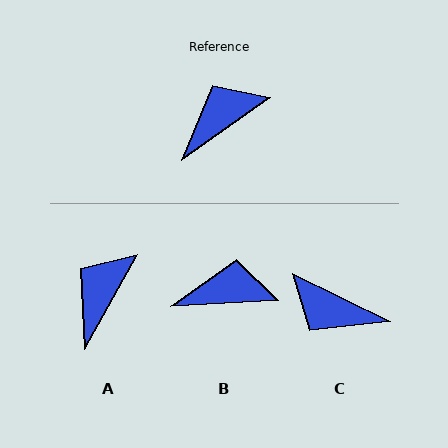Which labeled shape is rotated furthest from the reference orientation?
C, about 119 degrees away.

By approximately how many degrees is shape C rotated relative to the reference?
Approximately 119 degrees counter-clockwise.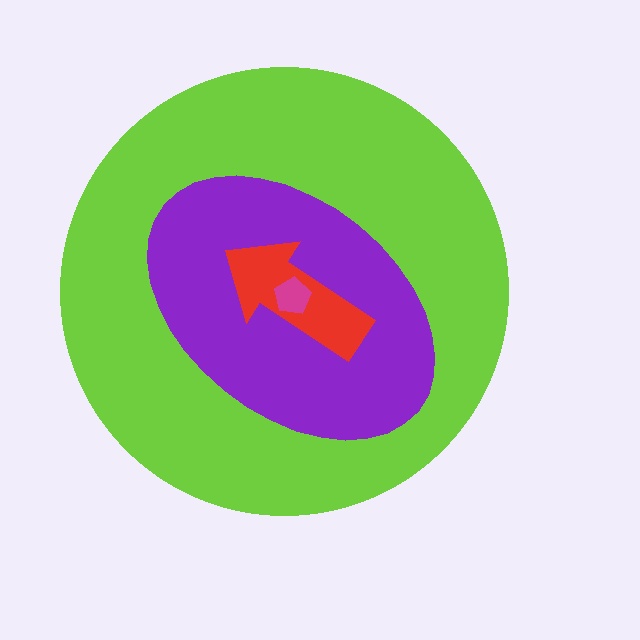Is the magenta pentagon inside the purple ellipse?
Yes.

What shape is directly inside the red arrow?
The magenta pentagon.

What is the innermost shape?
The magenta pentagon.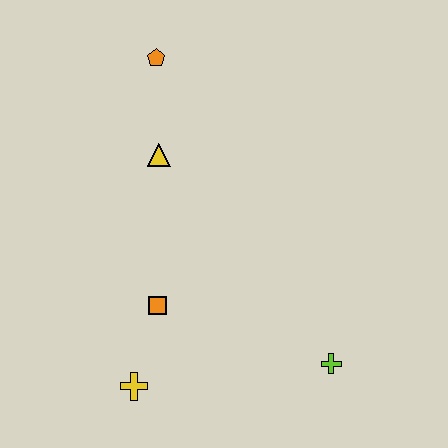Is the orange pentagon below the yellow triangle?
No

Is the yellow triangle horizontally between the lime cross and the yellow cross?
Yes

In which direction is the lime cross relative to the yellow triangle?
The lime cross is below the yellow triangle.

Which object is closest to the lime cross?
The orange square is closest to the lime cross.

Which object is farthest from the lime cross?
The orange pentagon is farthest from the lime cross.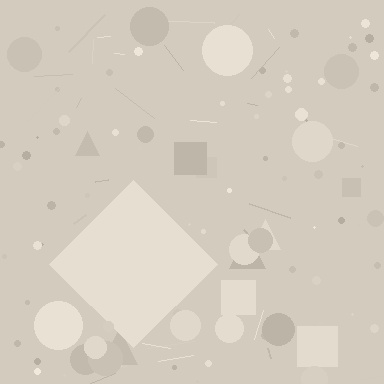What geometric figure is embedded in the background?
A diamond is embedded in the background.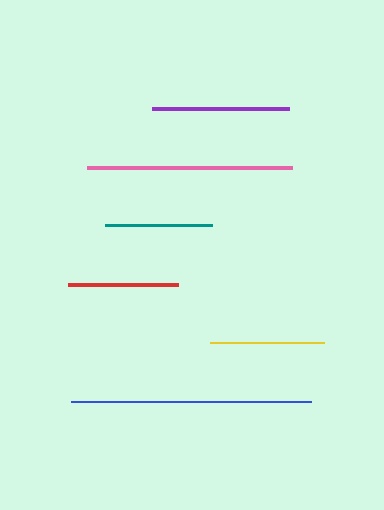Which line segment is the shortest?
The teal line is the shortest at approximately 107 pixels.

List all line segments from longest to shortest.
From longest to shortest: blue, pink, purple, yellow, red, teal.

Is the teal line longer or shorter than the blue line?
The blue line is longer than the teal line.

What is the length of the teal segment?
The teal segment is approximately 107 pixels long.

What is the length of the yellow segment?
The yellow segment is approximately 114 pixels long.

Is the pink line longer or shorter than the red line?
The pink line is longer than the red line.